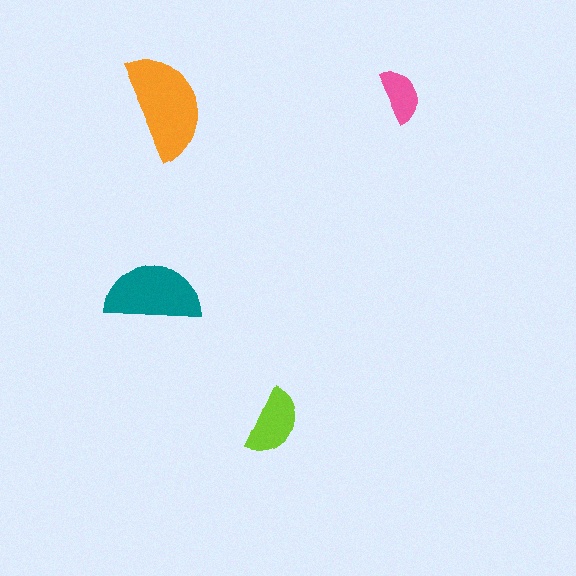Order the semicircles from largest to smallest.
the orange one, the teal one, the lime one, the pink one.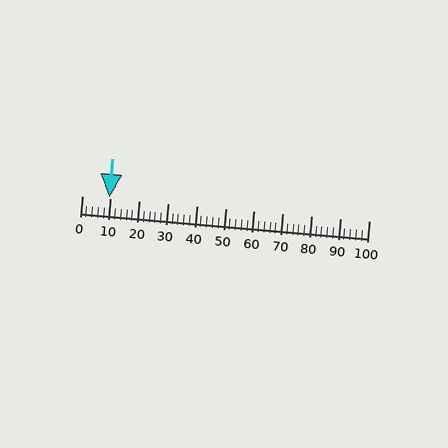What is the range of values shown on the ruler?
The ruler shows values from 0 to 100.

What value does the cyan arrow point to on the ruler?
The cyan arrow points to approximately 9.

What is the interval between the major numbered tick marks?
The major tick marks are spaced 10 units apart.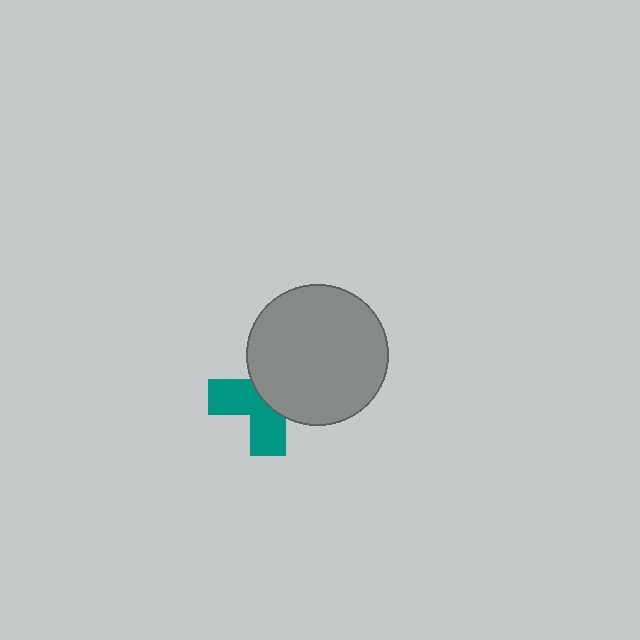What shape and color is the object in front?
The object in front is a gray circle.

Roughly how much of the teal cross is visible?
About half of it is visible (roughly 47%).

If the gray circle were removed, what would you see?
You would see the complete teal cross.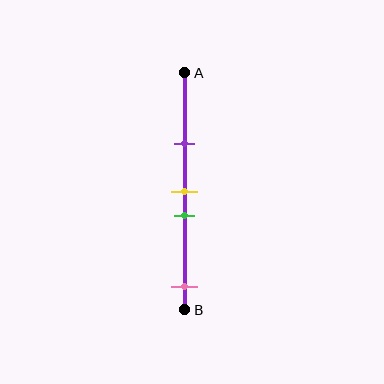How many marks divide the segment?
There are 4 marks dividing the segment.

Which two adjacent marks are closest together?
The yellow and green marks are the closest adjacent pair.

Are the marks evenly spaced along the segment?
No, the marks are not evenly spaced.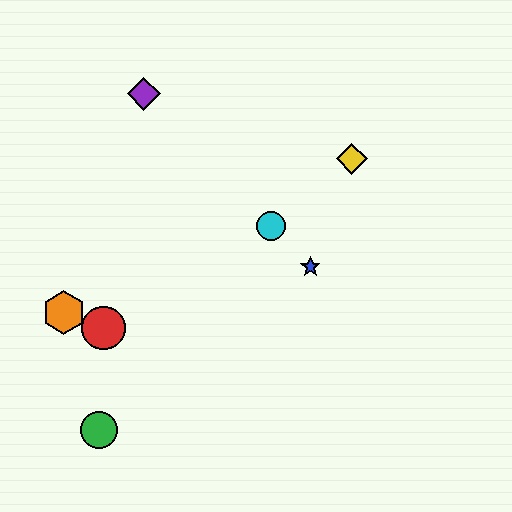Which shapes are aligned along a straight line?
The blue star, the purple diamond, the cyan circle are aligned along a straight line.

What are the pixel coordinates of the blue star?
The blue star is at (310, 267).